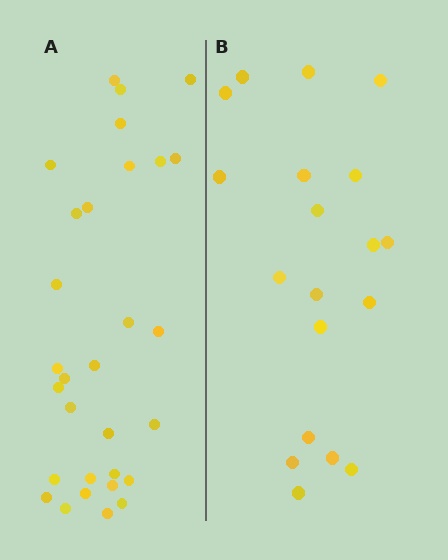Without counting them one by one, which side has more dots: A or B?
Region A (the left region) has more dots.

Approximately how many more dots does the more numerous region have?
Region A has roughly 12 or so more dots than region B.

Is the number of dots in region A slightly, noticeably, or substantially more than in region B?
Region A has substantially more. The ratio is roughly 1.6 to 1.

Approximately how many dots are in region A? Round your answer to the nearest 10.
About 30 dots.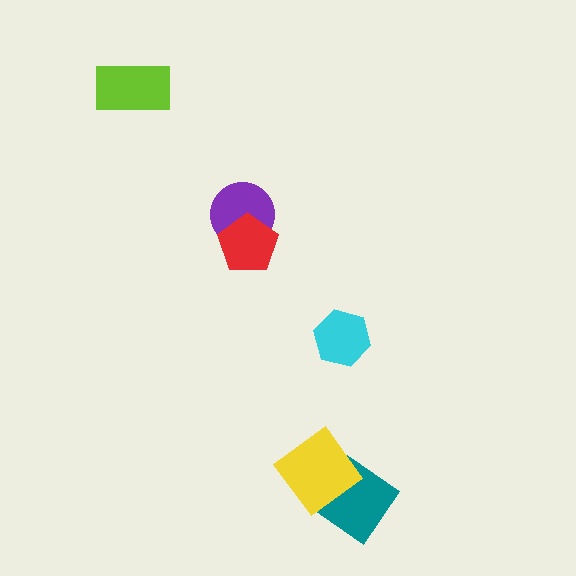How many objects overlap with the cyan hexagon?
0 objects overlap with the cyan hexagon.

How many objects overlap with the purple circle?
1 object overlaps with the purple circle.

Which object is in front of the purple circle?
The red pentagon is in front of the purple circle.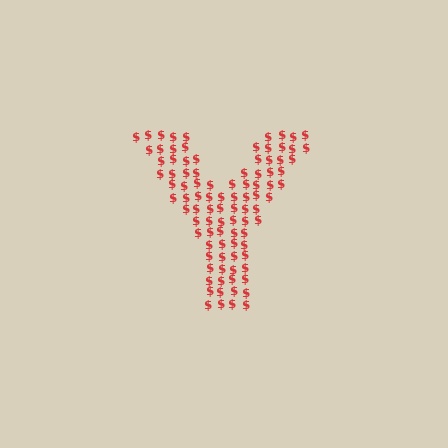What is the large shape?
The large shape is the letter Y.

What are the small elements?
The small elements are dollar signs.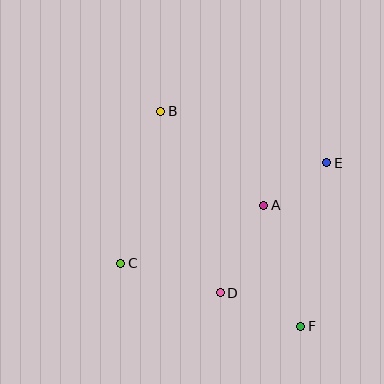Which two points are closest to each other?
Points A and E are closest to each other.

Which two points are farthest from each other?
Points B and F are farthest from each other.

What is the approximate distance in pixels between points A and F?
The distance between A and F is approximately 127 pixels.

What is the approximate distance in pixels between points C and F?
The distance between C and F is approximately 191 pixels.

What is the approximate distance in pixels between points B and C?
The distance between B and C is approximately 157 pixels.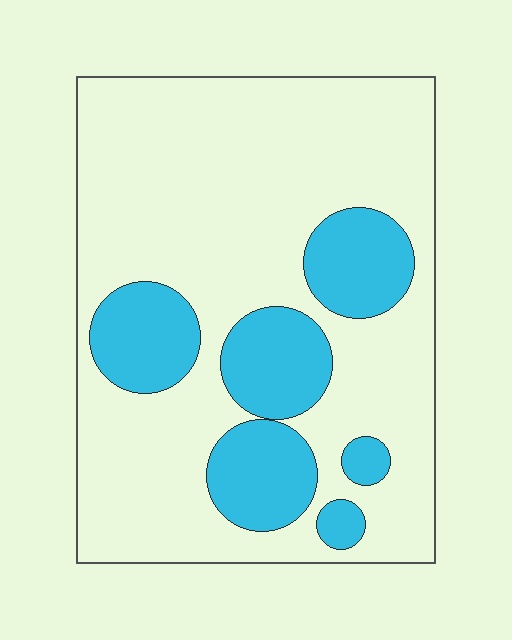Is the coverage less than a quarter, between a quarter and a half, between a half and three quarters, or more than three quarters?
Less than a quarter.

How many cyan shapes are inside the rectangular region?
6.